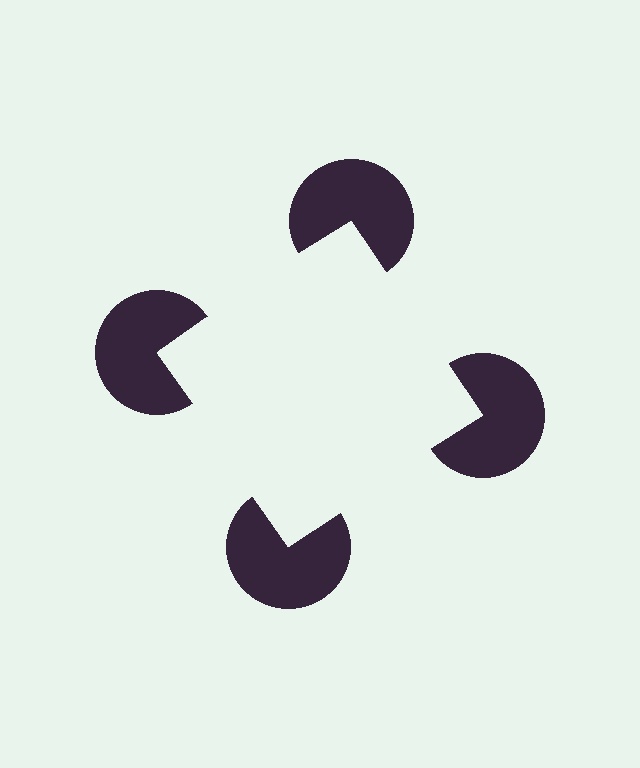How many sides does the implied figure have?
4 sides.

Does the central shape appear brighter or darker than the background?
It typically appears slightly brighter than the background, even though no actual brightness change is drawn.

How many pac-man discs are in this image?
There are 4 — one at each vertex of the illusory square.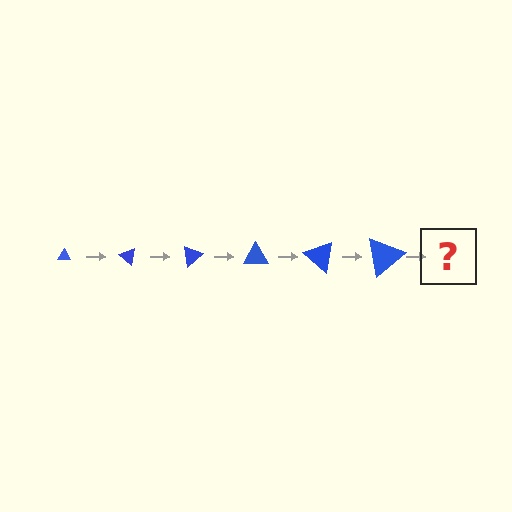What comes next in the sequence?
The next element should be a triangle, larger than the previous one and rotated 240 degrees from the start.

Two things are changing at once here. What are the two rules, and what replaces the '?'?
The two rules are that the triangle grows larger each step and it rotates 40 degrees each step. The '?' should be a triangle, larger than the previous one and rotated 240 degrees from the start.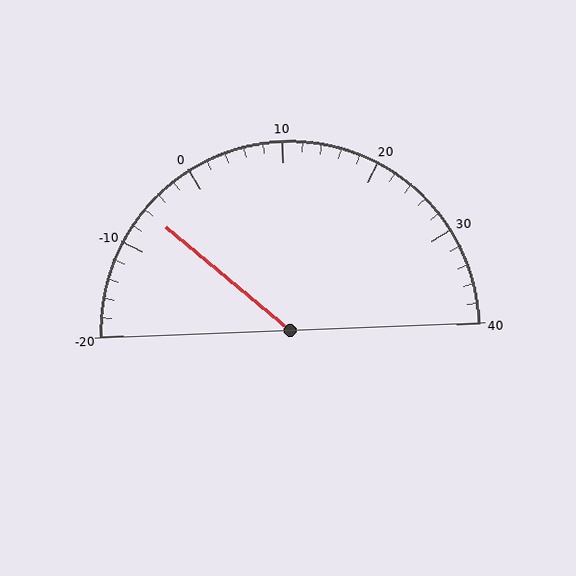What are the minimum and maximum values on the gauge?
The gauge ranges from -20 to 40.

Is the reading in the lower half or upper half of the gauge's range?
The reading is in the lower half of the range (-20 to 40).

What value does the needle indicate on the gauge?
The needle indicates approximately -6.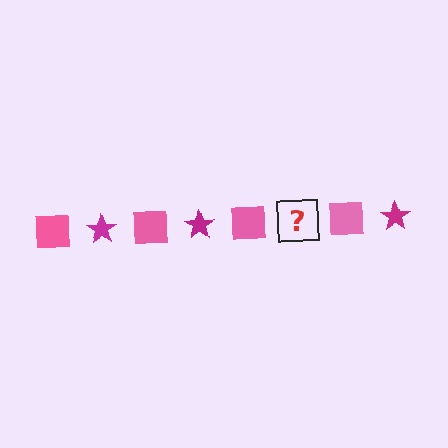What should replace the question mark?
The question mark should be replaced with a magenta star.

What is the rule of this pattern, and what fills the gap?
The rule is that the pattern alternates between pink square and magenta star. The gap should be filled with a magenta star.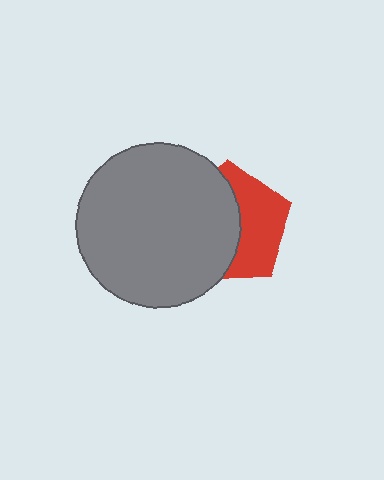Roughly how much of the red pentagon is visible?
About half of it is visible (roughly 46%).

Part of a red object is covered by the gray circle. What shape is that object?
It is a pentagon.